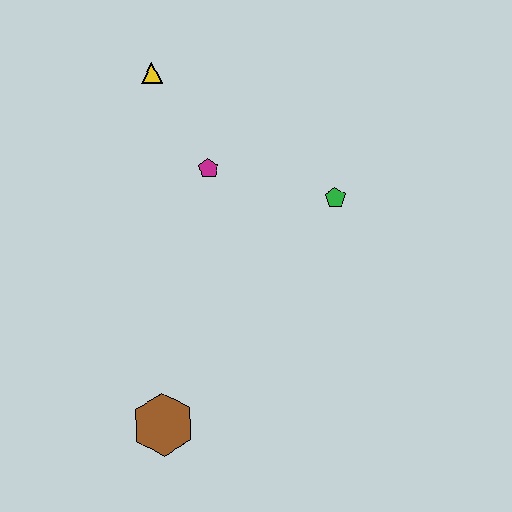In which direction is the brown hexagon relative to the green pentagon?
The brown hexagon is below the green pentagon.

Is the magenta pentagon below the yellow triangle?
Yes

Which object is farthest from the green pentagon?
The brown hexagon is farthest from the green pentagon.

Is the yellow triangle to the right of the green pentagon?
No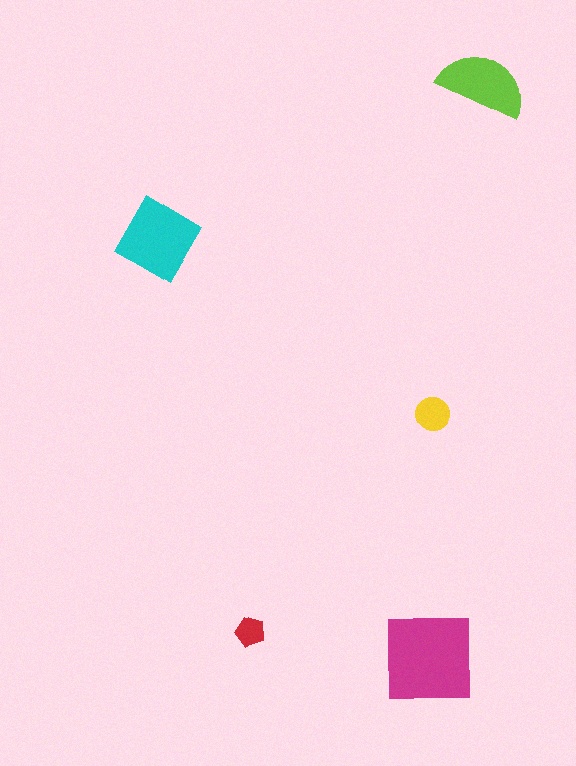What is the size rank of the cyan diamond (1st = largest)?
2nd.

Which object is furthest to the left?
The cyan diamond is leftmost.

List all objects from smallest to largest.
The red pentagon, the yellow circle, the lime semicircle, the cyan diamond, the magenta square.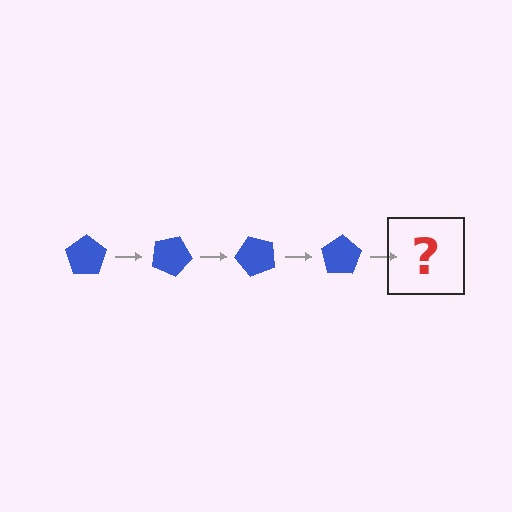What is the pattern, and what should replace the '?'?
The pattern is that the pentagon rotates 25 degrees each step. The '?' should be a blue pentagon rotated 100 degrees.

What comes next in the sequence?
The next element should be a blue pentagon rotated 100 degrees.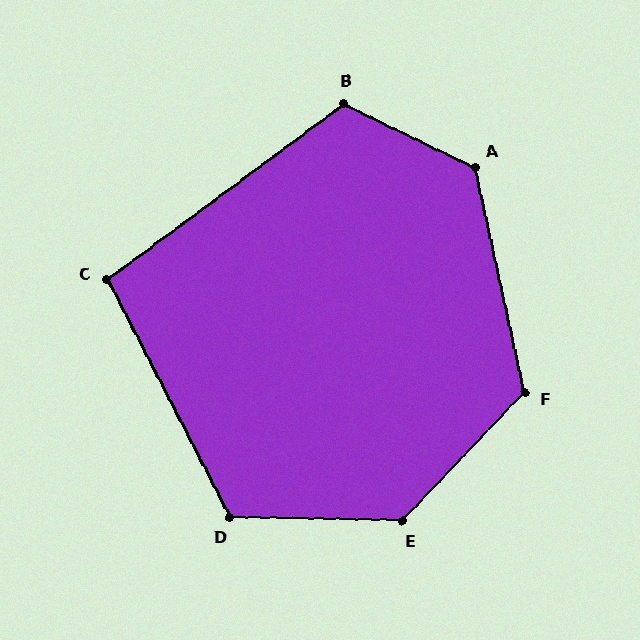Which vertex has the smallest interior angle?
C, at approximately 99 degrees.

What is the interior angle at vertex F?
Approximately 124 degrees (obtuse).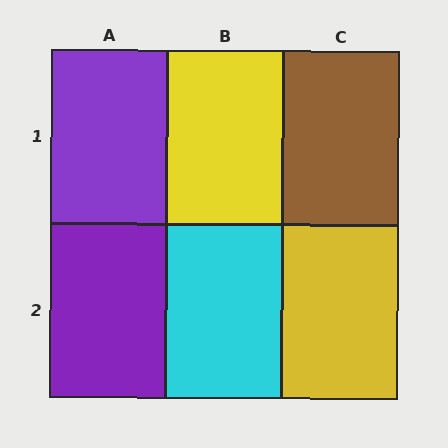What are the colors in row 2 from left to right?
Purple, cyan, yellow.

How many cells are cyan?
1 cell is cyan.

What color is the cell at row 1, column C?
Brown.